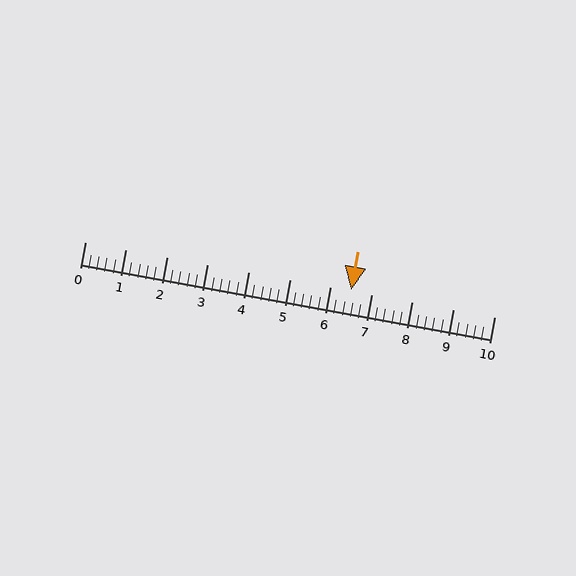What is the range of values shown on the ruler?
The ruler shows values from 0 to 10.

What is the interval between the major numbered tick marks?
The major tick marks are spaced 1 units apart.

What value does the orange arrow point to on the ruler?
The orange arrow points to approximately 6.5.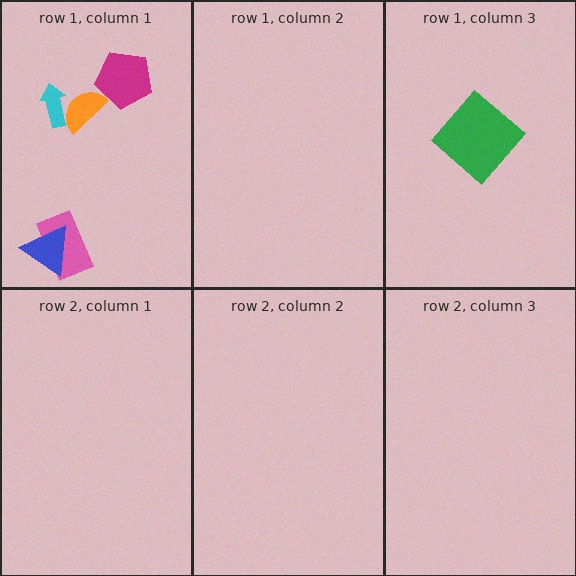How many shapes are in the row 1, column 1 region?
5.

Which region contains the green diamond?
The row 1, column 3 region.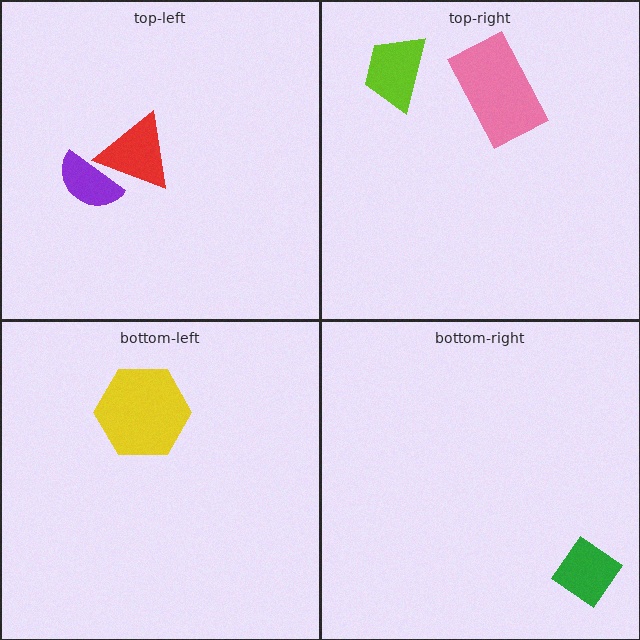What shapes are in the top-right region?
The lime trapezoid, the pink rectangle.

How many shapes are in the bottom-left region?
1.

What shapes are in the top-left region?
The red triangle, the purple semicircle.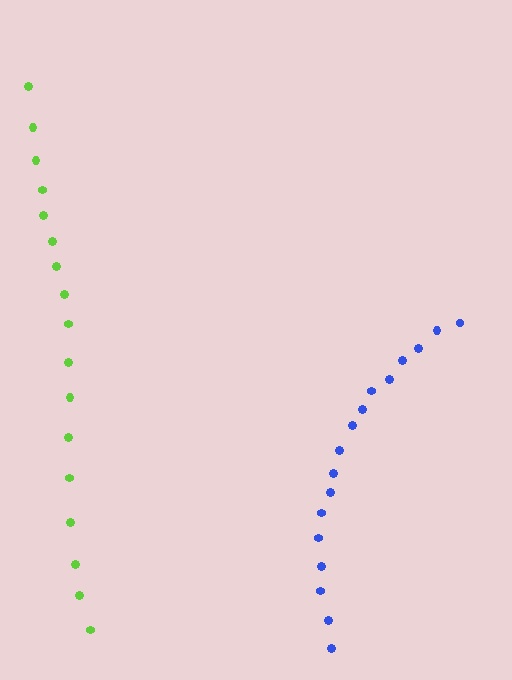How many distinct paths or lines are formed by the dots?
There are 2 distinct paths.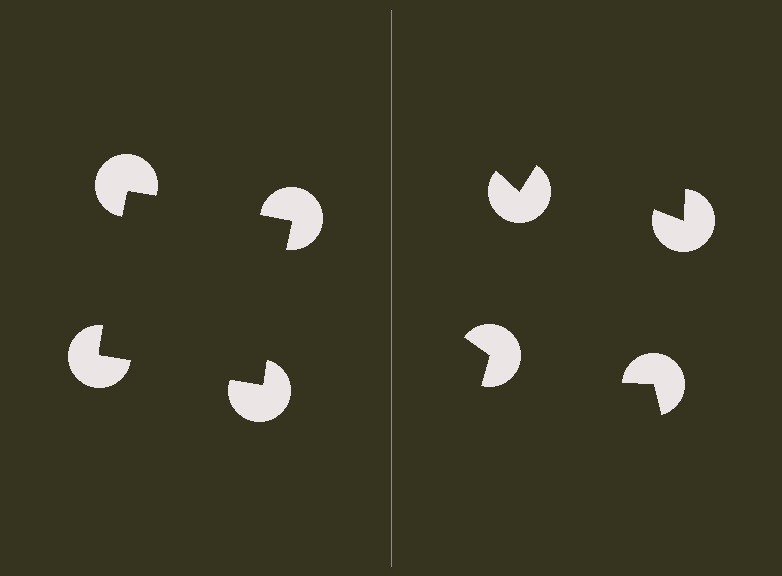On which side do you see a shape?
An illusory square appears on the left side. On the right side the wedge cuts are rotated, so no coherent shape forms.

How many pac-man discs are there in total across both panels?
8 — 4 on each side.